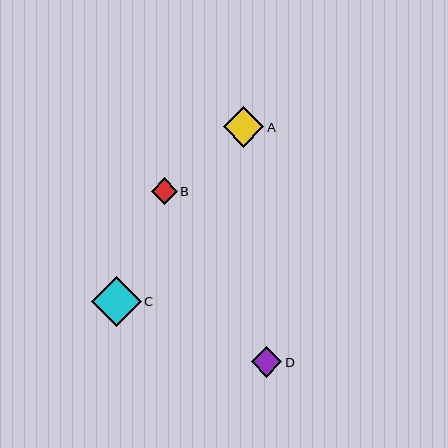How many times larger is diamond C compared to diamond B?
Diamond C is approximately 1.9 times the size of diamond B.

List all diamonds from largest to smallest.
From largest to smallest: C, A, D, B.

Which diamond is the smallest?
Diamond B is the smallest with a size of approximately 26 pixels.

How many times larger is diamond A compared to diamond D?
Diamond A is approximately 1.3 times the size of diamond D.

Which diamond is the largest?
Diamond C is the largest with a size of approximately 50 pixels.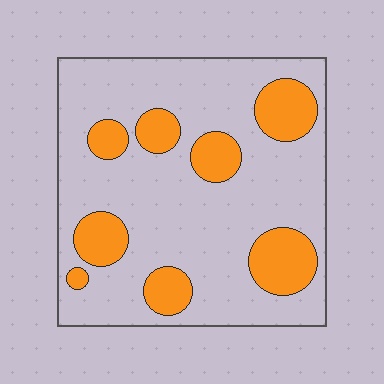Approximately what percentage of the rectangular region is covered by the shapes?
Approximately 25%.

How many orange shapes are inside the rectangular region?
8.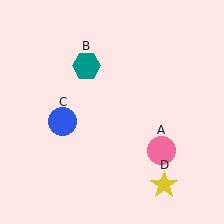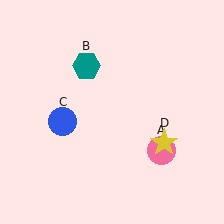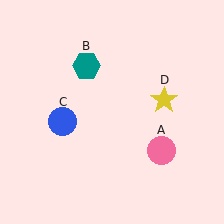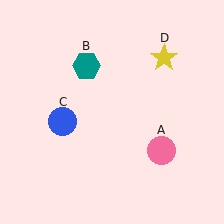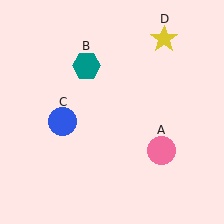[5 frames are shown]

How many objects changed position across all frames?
1 object changed position: yellow star (object D).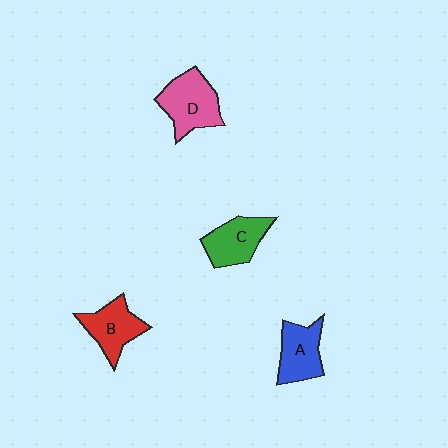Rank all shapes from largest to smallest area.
From largest to smallest: D (pink), C (green), B (red), A (blue).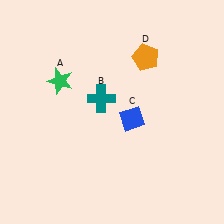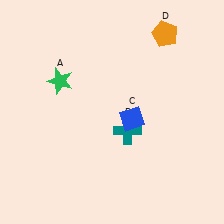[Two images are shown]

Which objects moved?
The objects that moved are: the teal cross (B), the orange pentagon (D).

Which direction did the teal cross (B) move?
The teal cross (B) moved down.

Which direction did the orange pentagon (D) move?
The orange pentagon (D) moved up.